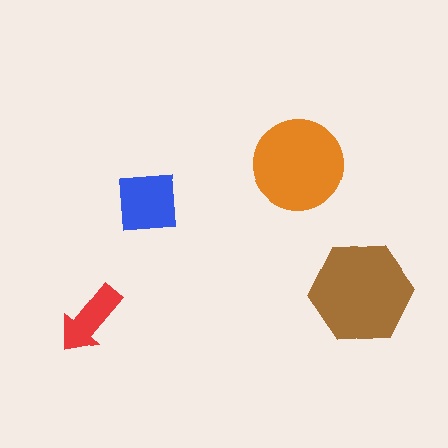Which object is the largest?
The brown hexagon.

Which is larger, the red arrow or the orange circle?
The orange circle.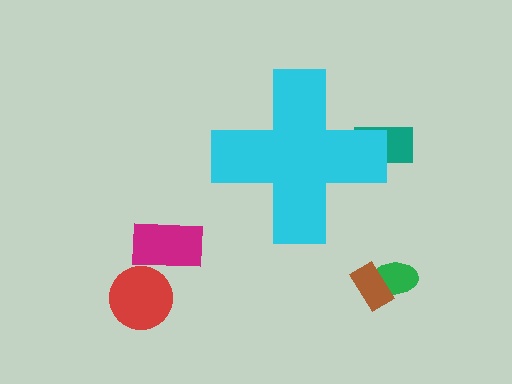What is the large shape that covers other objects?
A cyan cross.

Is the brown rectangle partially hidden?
No, the brown rectangle is fully visible.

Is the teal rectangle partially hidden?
Yes, the teal rectangle is partially hidden behind the cyan cross.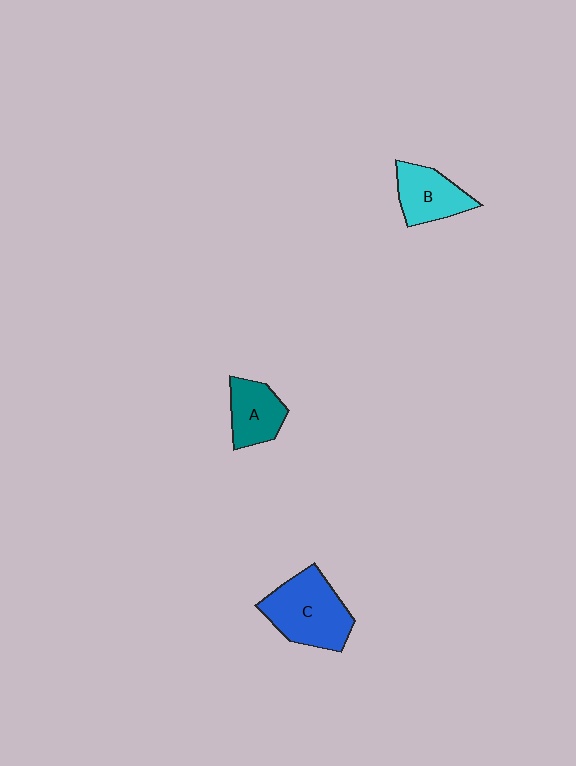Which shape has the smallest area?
Shape A (teal).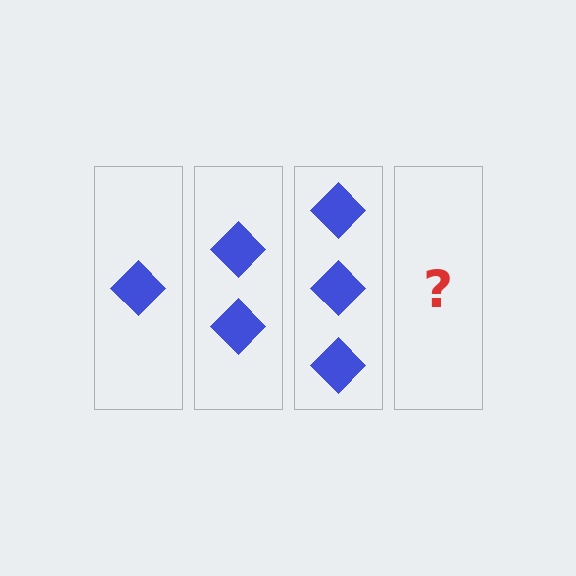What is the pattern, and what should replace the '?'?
The pattern is that each step adds one more diamond. The '?' should be 4 diamonds.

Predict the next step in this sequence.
The next step is 4 diamonds.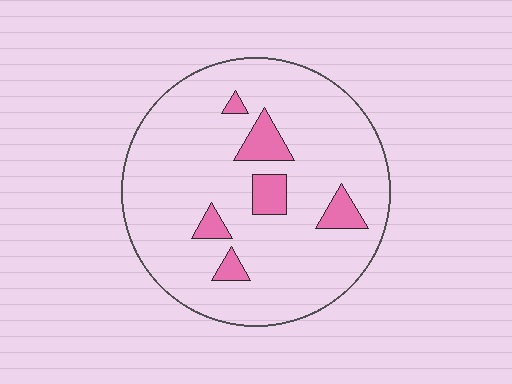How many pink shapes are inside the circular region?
6.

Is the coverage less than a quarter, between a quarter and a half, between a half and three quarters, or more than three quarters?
Less than a quarter.